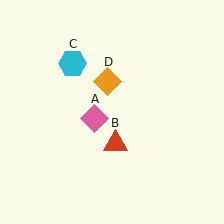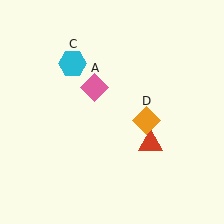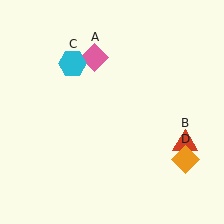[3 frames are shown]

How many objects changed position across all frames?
3 objects changed position: pink diamond (object A), red triangle (object B), orange diamond (object D).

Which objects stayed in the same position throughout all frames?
Cyan hexagon (object C) remained stationary.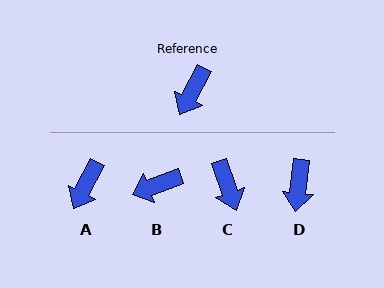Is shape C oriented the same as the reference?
No, it is off by about 47 degrees.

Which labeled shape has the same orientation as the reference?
A.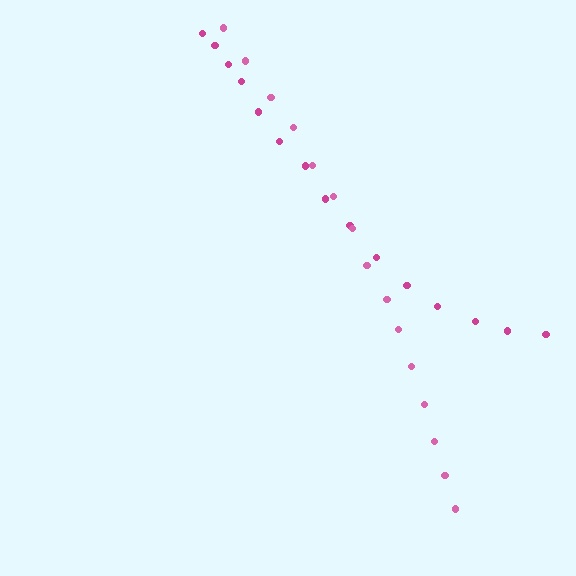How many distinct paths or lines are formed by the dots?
There are 2 distinct paths.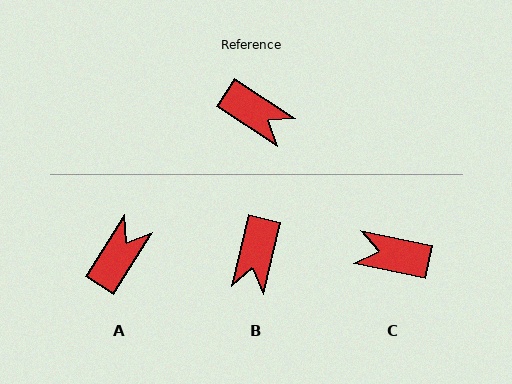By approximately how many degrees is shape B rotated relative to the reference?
Approximately 71 degrees clockwise.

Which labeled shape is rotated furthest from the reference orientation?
C, about 159 degrees away.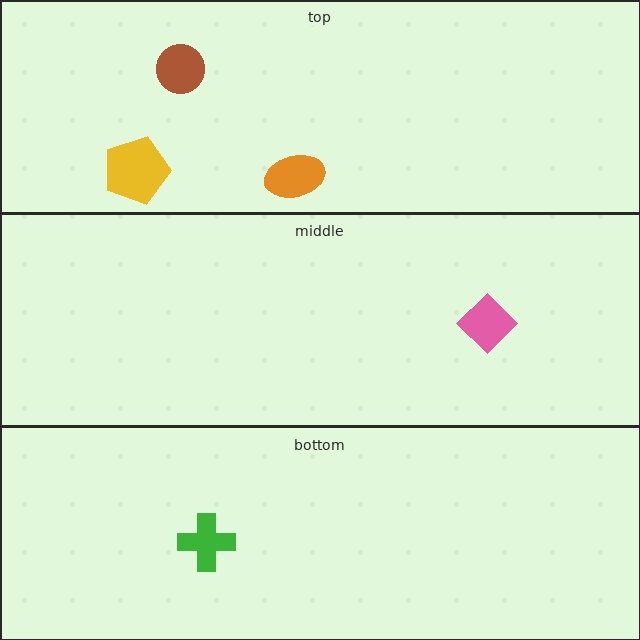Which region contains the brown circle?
The top region.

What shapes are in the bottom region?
The green cross.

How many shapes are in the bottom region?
1.